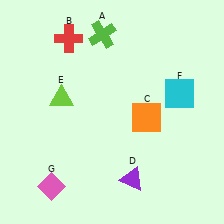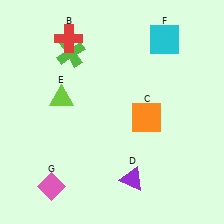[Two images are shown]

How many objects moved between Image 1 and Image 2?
2 objects moved between the two images.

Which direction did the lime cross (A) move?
The lime cross (A) moved left.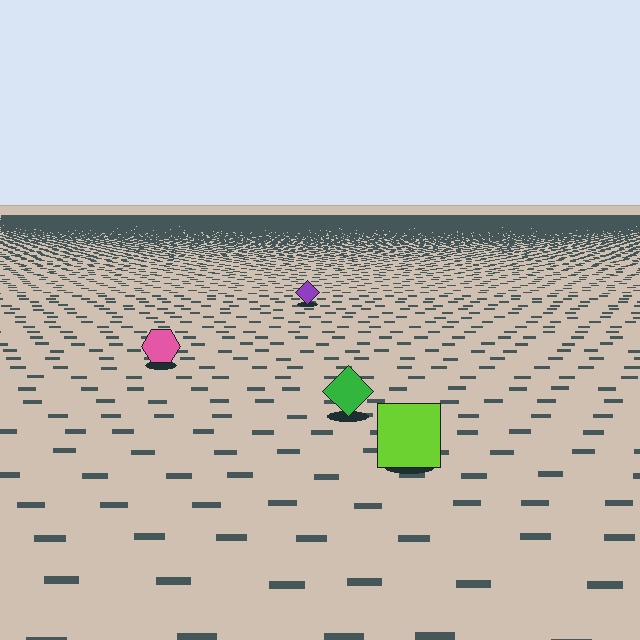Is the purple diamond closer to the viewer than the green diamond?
No. The green diamond is closer — you can tell from the texture gradient: the ground texture is coarser near it.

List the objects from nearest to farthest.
From nearest to farthest: the lime square, the green diamond, the pink hexagon, the purple diamond.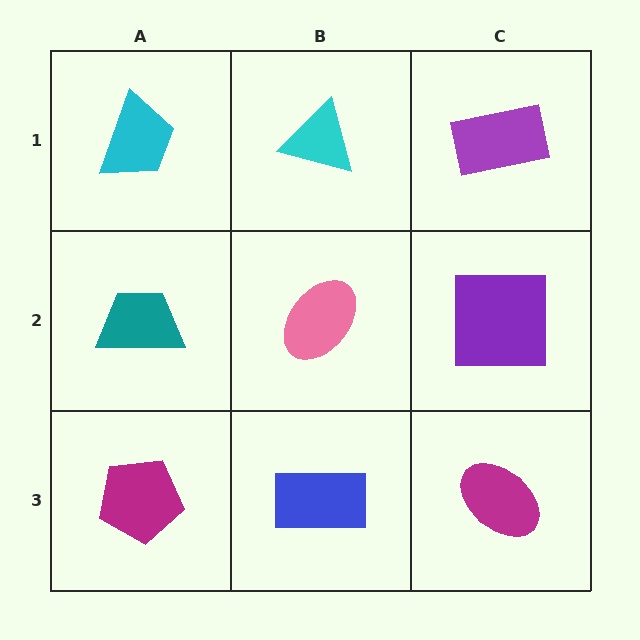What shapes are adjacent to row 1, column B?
A pink ellipse (row 2, column B), a cyan trapezoid (row 1, column A), a purple rectangle (row 1, column C).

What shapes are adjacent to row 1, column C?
A purple square (row 2, column C), a cyan triangle (row 1, column B).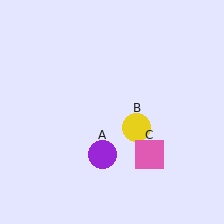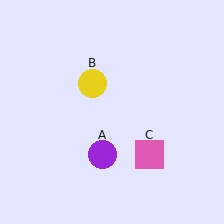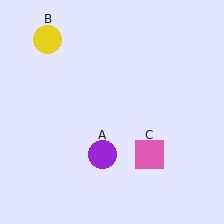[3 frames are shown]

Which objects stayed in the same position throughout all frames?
Purple circle (object A) and pink square (object C) remained stationary.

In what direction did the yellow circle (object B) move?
The yellow circle (object B) moved up and to the left.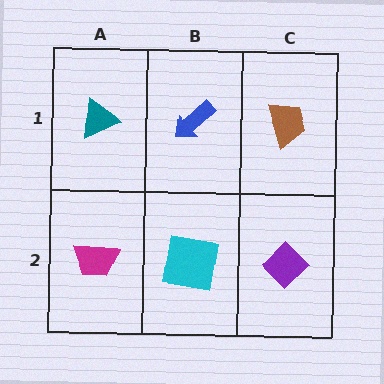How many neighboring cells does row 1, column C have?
2.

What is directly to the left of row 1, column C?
A blue arrow.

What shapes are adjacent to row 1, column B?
A cyan square (row 2, column B), a teal triangle (row 1, column A), a brown trapezoid (row 1, column C).